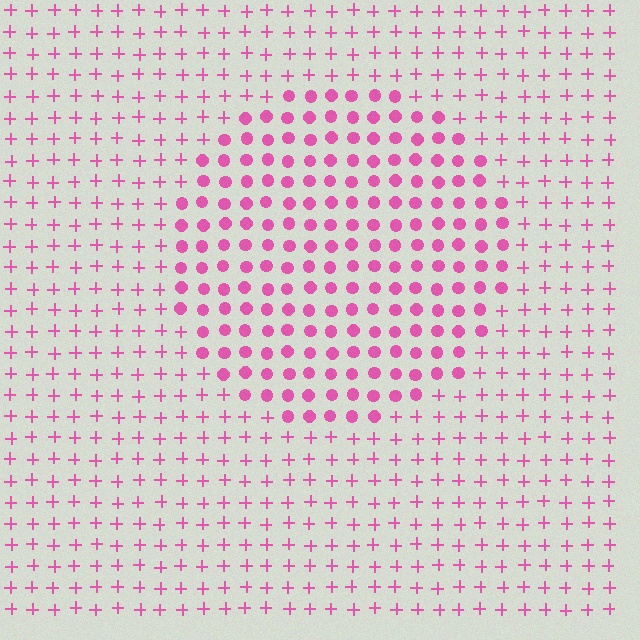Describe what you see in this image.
The image is filled with small pink elements arranged in a uniform grid. A circle-shaped region contains circles, while the surrounding area contains plus signs. The boundary is defined purely by the change in element shape.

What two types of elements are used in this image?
The image uses circles inside the circle region and plus signs outside it.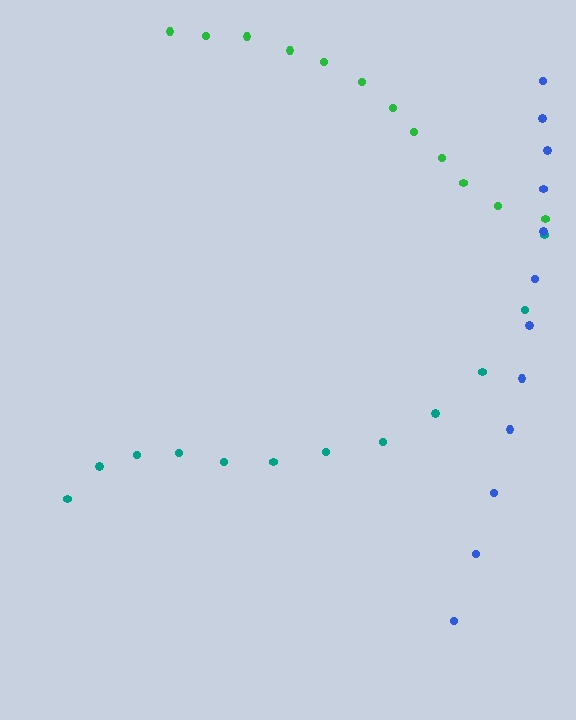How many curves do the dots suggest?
There are 3 distinct paths.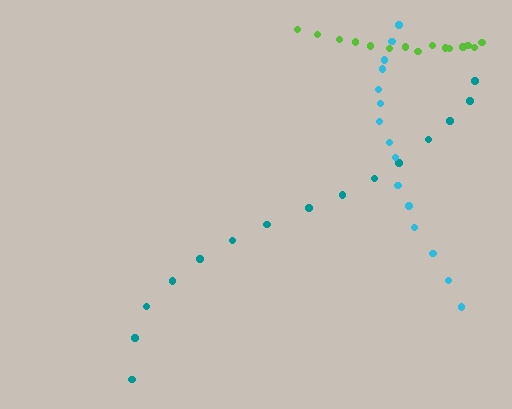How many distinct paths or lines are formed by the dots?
There are 3 distinct paths.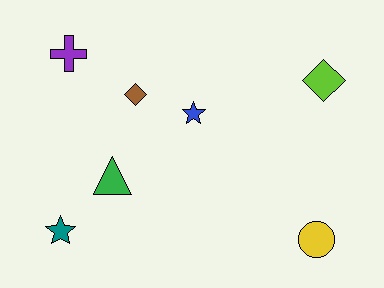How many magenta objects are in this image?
There are no magenta objects.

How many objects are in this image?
There are 7 objects.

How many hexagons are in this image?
There are no hexagons.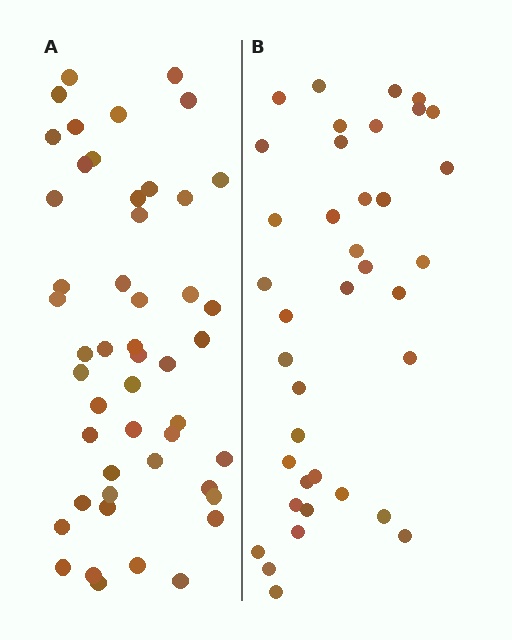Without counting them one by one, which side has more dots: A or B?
Region A (the left region) has more dots.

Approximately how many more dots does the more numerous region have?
Region A has roughly 12 or so more dots than region B.